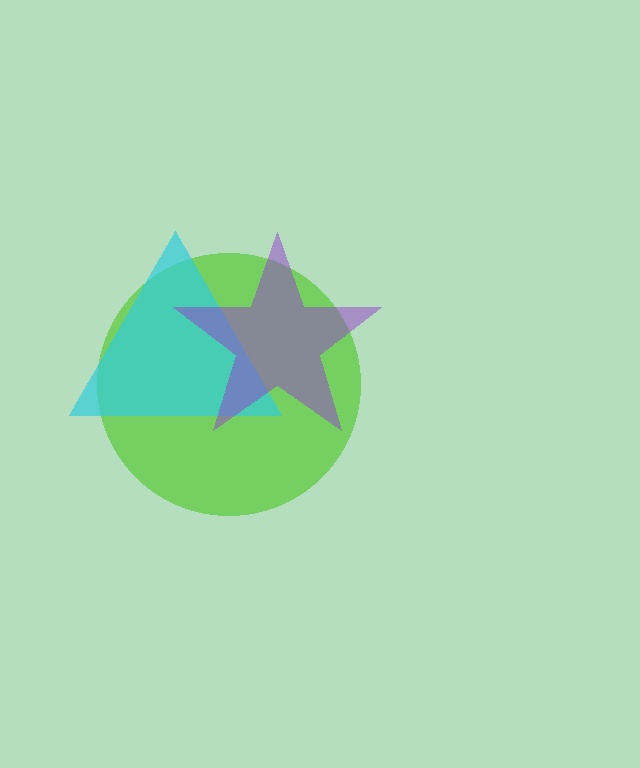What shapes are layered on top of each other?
The layered shapes are: a lime circle, a cyan triangle, a purple star.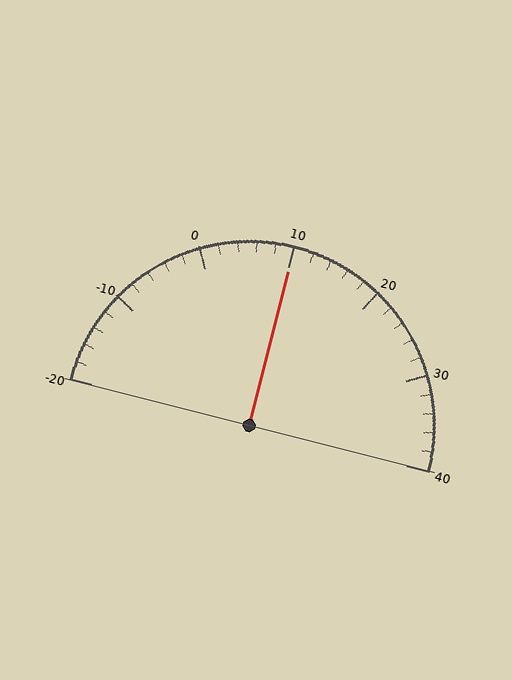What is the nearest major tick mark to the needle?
The nearest major tick mark is 10.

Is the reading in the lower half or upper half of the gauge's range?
The reading is in the upper half of the range (-20 to 40).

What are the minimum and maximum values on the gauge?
The gauge ranges from -20 to 40.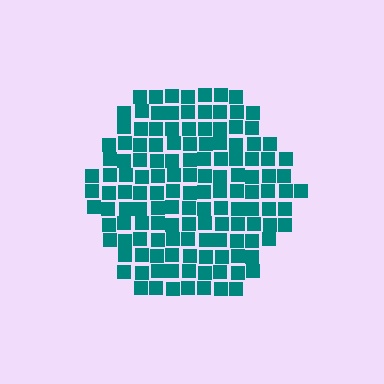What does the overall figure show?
The overall figure shows a hexagon.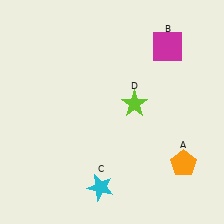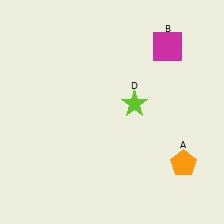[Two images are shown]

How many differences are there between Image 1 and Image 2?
There is 1 difference between the two images.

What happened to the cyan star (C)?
The cyan star (C) was removed in Image 2. It was in the bottom-left area of Image 1.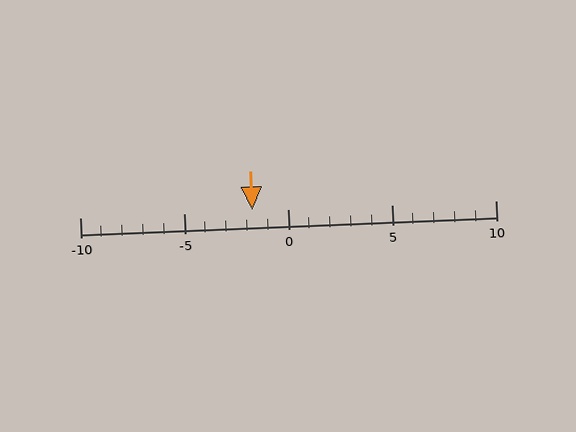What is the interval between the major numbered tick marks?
The major tick marks are spaced 5 units apart.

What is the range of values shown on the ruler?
The ruler shows values from -10 to 10.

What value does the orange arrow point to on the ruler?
The orange arrow points to approximately -2.